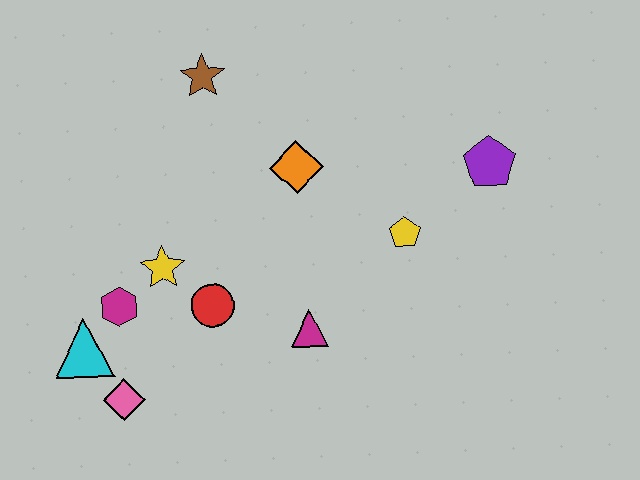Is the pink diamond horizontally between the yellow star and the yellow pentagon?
No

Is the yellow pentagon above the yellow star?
Yes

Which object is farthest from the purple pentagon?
The cyan triangle is farthest from the purple pentagon.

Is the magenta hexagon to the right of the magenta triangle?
No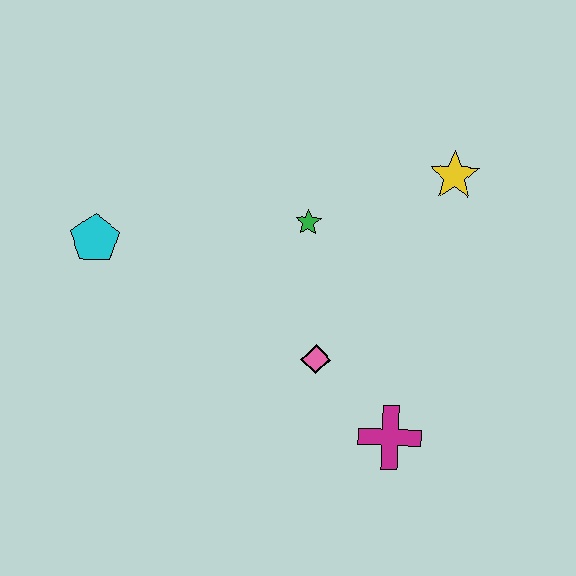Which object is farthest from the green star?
The magenta cross is farthest from the green star.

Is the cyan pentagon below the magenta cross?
No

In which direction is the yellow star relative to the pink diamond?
The yellow star is above the pink diamond.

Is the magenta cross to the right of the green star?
Yes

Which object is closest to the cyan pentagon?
The green star is closest to the cyan pentagon.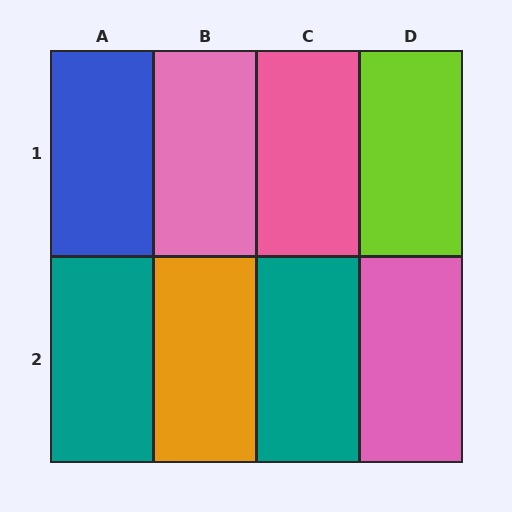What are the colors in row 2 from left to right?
Teal, orange, teal, pink.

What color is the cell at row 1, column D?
Lime.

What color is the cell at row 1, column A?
Blue.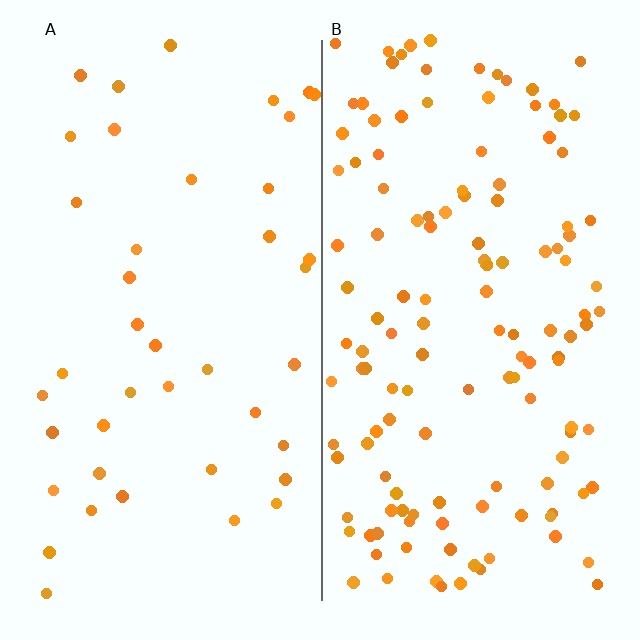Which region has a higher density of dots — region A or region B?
B (the right).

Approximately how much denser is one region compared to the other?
Approximately 3.3× — region B over region A.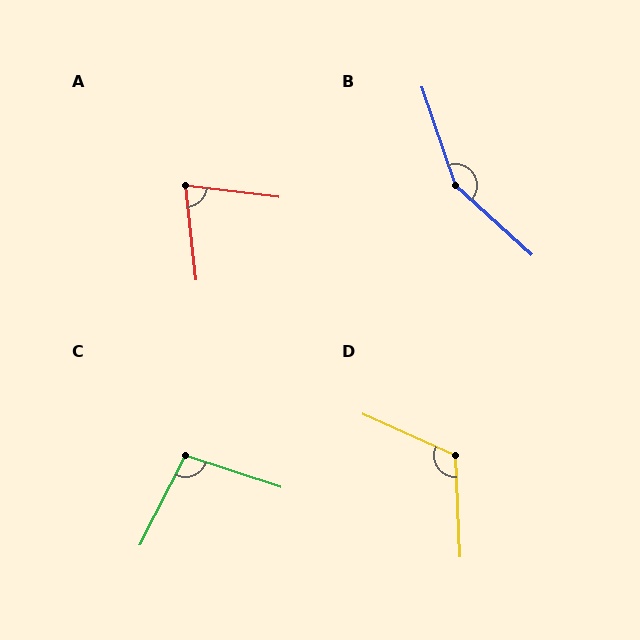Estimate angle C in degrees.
Approximately 99 degrees.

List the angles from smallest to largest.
A (76°), C (99°), D (116°), B (151°).